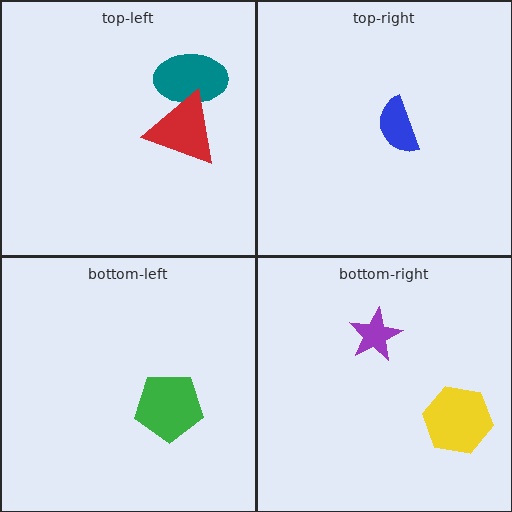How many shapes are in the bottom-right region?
2.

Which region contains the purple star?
The bottom-right region.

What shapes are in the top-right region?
The blue semicircle.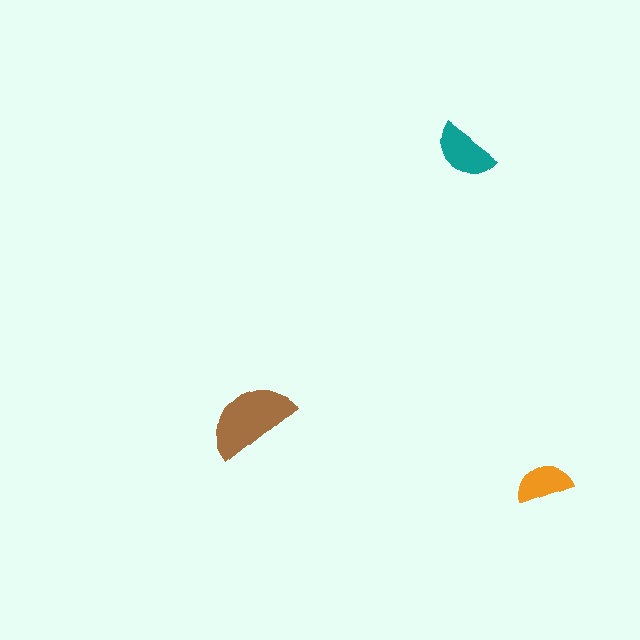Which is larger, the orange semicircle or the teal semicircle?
The teal one.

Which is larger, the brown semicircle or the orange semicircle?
The brown one.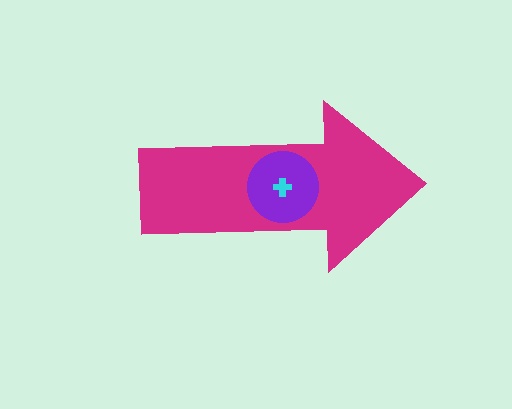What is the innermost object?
The cyan cross.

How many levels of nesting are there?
3.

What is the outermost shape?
The magenta arrow.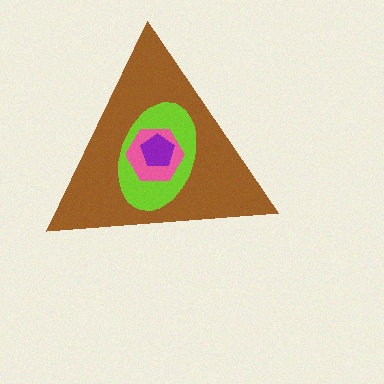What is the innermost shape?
The purple pentagon.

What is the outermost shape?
The brown triangle.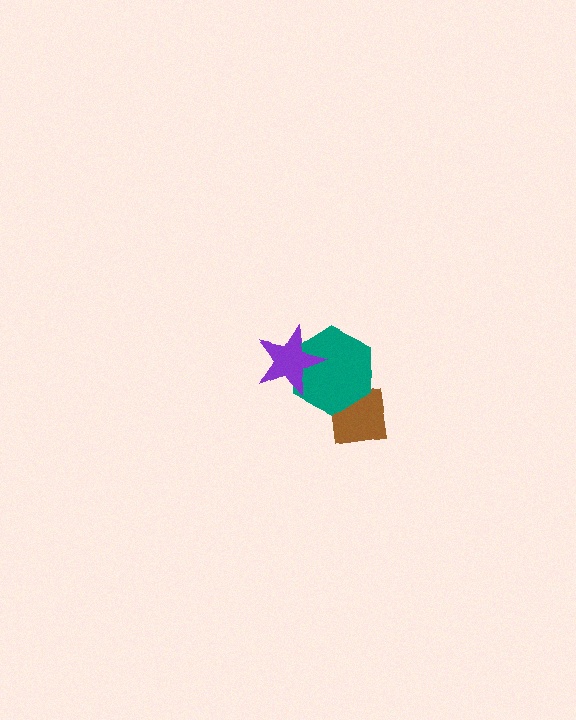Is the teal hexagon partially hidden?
Yes, it is partially covered by another shape.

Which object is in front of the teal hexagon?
The purple star is in front of the teal hexagon.